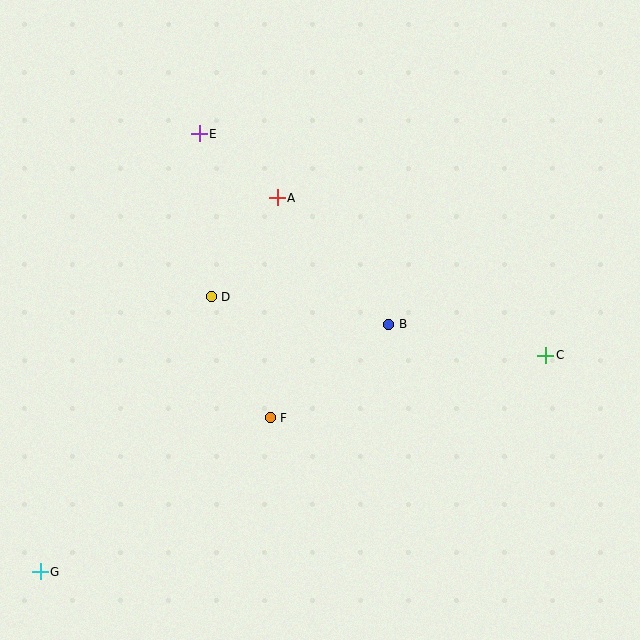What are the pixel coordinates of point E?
Point E is at (199, 134).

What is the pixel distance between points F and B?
The distance between F and B is 151 pixels.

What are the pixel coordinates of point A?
Point A is at (277, 198).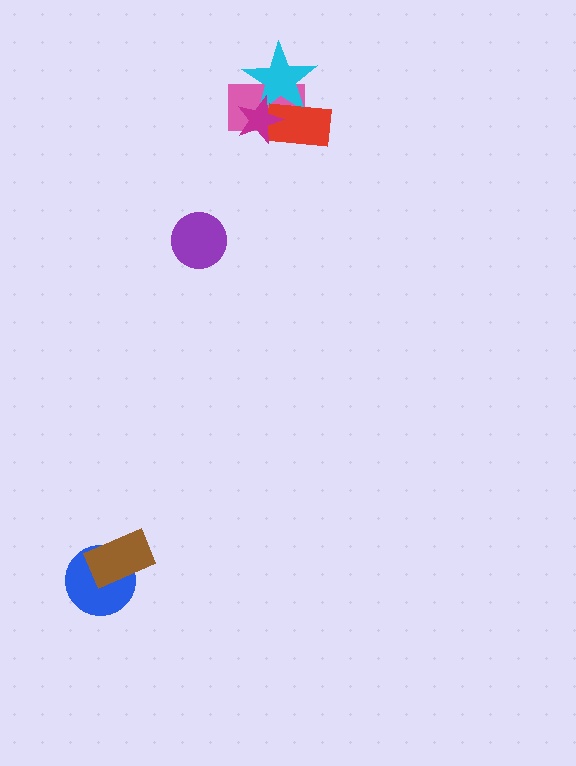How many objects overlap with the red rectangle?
3 objects overlap with the red rectangle.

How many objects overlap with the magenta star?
3 objects overlap with the magenta star.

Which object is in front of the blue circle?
The brown rectangle is in front of the blue circle.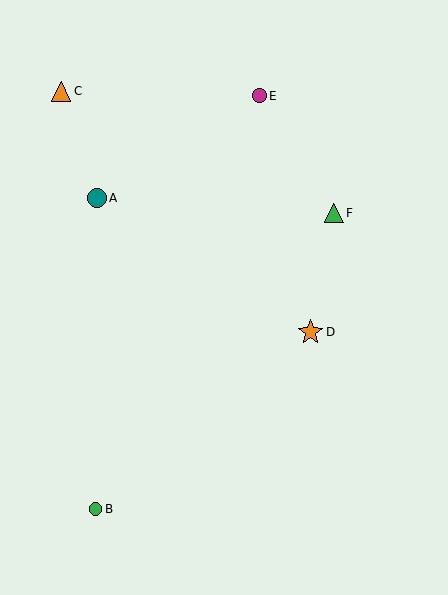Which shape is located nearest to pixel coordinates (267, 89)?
The magenta circle (labeled E) at (259, 96) is nearest to that location.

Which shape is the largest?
The orange star (labeled D) is the largest.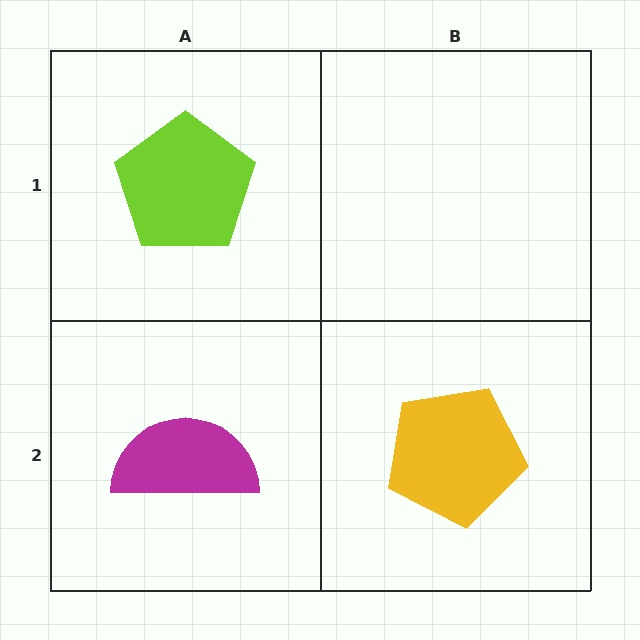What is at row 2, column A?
A magenta semicircle.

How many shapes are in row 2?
2 shapes.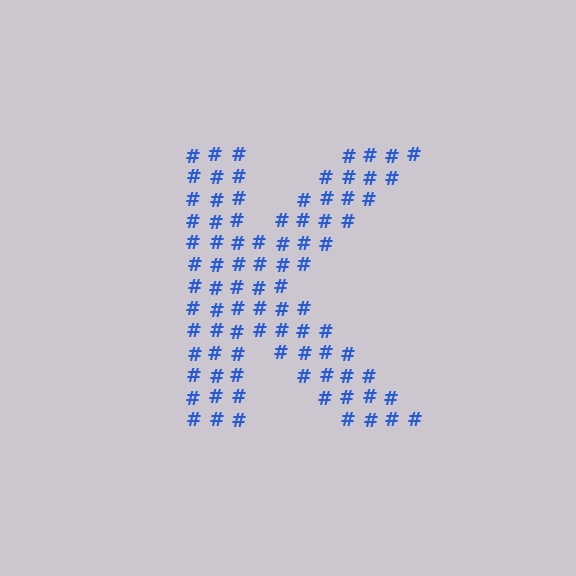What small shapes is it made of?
It is made of small hash symbols.